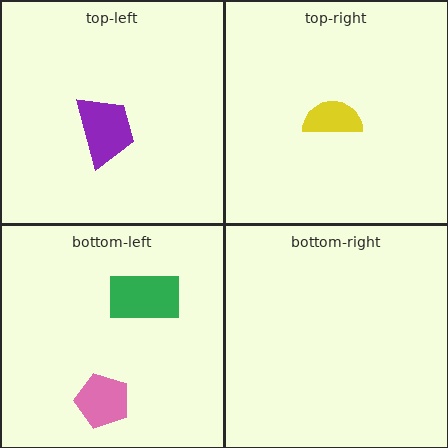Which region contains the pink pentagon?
The bottom-left region.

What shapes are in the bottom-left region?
The green rectangle, the pink pentagon.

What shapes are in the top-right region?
The yellow semicircle.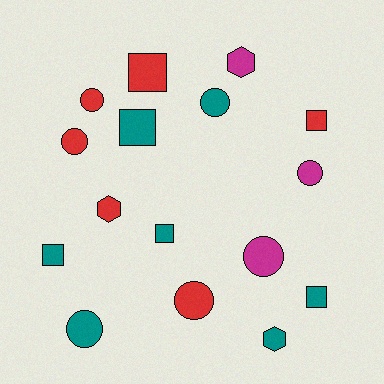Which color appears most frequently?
Teal, with 7 objects.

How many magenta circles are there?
There are 2 magenta circles.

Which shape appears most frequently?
Circle, with 7 objects.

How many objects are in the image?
There are 16 objects.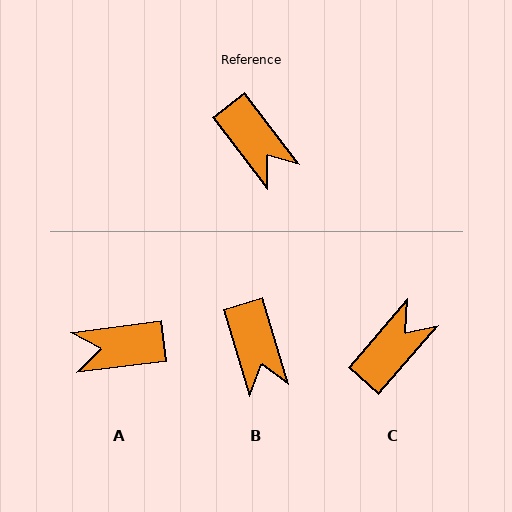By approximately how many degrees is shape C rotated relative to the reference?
Approximately 101 degrees counter-clockwise.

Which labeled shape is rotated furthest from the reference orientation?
A, about 120 degrees away.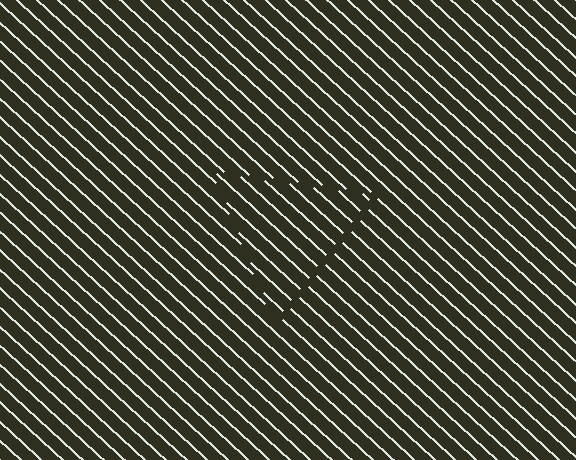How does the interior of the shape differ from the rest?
The interior of the shape contains the same grating, shifted by half a period — the contour is defined by the phase discontinuity where line-ends from the inner and outer gratings abut.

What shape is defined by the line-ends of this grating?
An illusory triangle. The interior of the shape contains the same grating, shifted by half a period — the contour is defined by the phase discontinuity where line-ends from the inner and outer gratings abut.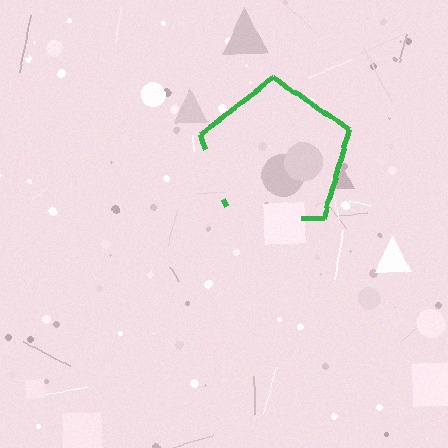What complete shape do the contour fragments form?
The contour fragments form a pentagon.